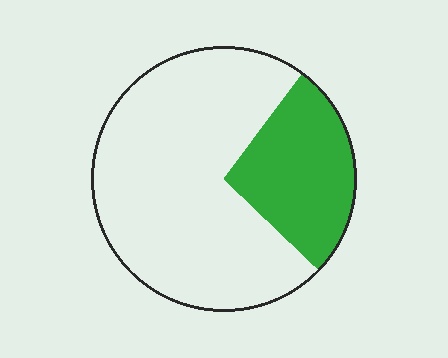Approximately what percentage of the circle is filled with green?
Approximately 25%.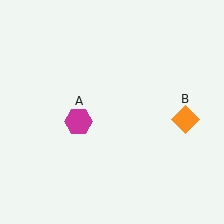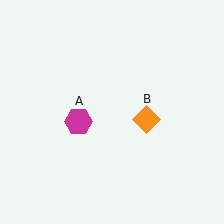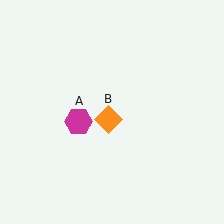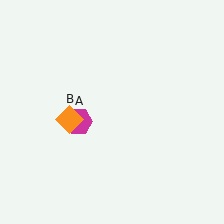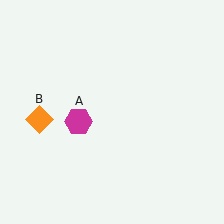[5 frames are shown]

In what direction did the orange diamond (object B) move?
The orange diamond (object B) moved left.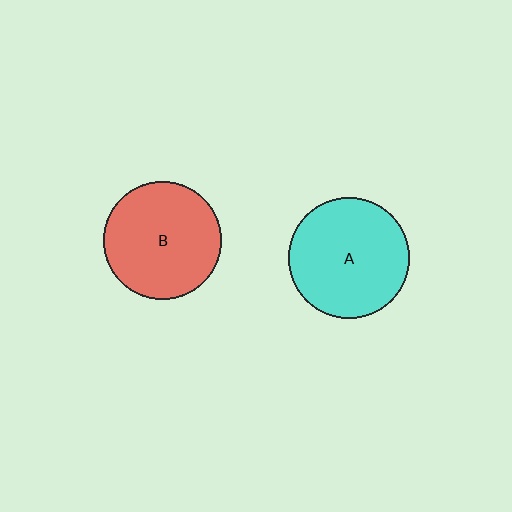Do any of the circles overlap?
No, none of the circles overlap.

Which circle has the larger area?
Circle A (cyan).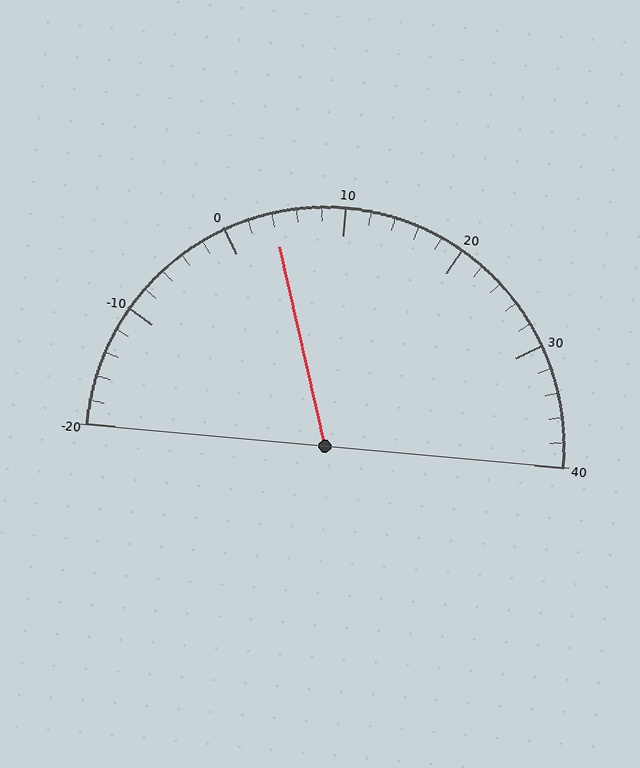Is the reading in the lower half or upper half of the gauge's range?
The reading is in the lower half of the range (-20 to 40).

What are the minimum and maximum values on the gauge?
The gauge ranges from -20 to 40.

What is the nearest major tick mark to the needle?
The nearest major tick mark is 0.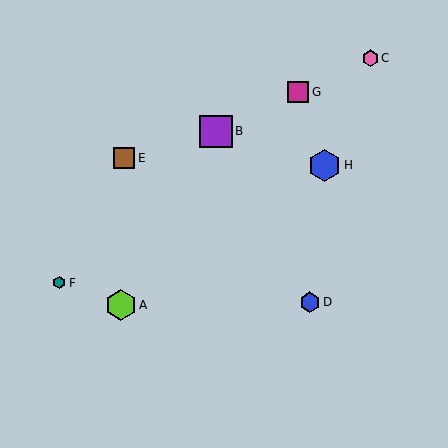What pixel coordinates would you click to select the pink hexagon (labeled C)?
Click at (370, 58) to select the pink hexagon C.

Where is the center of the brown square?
The center of the brown square is at (124, 158).